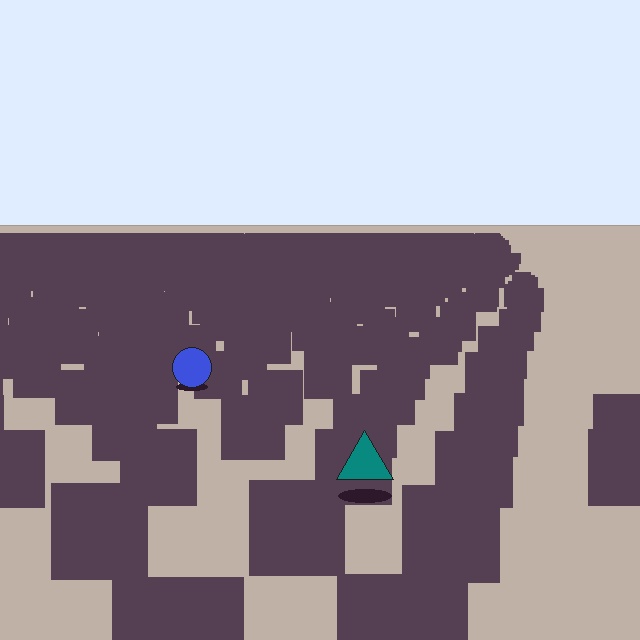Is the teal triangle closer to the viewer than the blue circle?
Yes. The teal triangle is closer — you can tell from the texture gradient: the ground texture is coarser near it.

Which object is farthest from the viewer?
The blue circle is farthest from the viewer. It appears smaller and the ground texture around it is denser.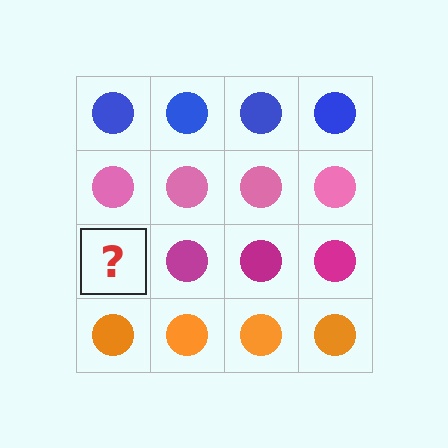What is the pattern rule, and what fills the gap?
The rule is that each row has a consistent color. The gap should be filled with a magenta circle.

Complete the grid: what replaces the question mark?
The question mark should be replaced with a magenta circle.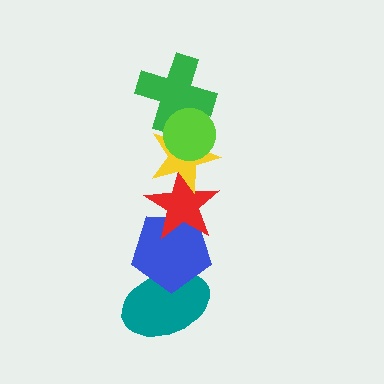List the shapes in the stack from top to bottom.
From top to bottom: the lime circle, the green cross, the yellow star, the red star, the blue pentagon, the teal ellipse.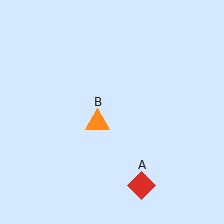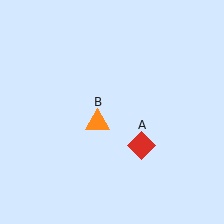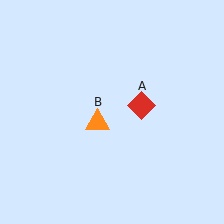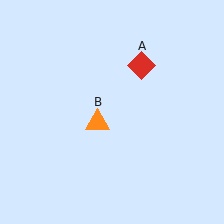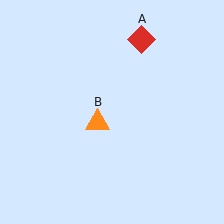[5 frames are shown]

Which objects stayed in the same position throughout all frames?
Orange triangle (object B) remained stationary.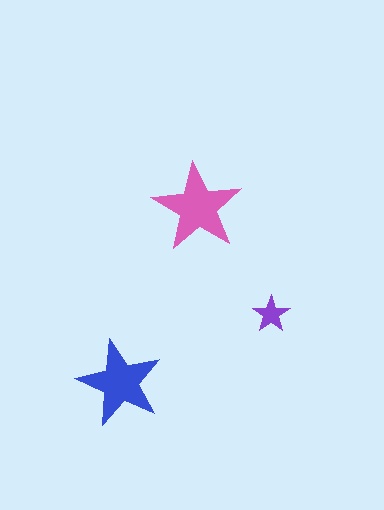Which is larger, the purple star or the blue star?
The blue one.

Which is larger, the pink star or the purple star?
The pink one.